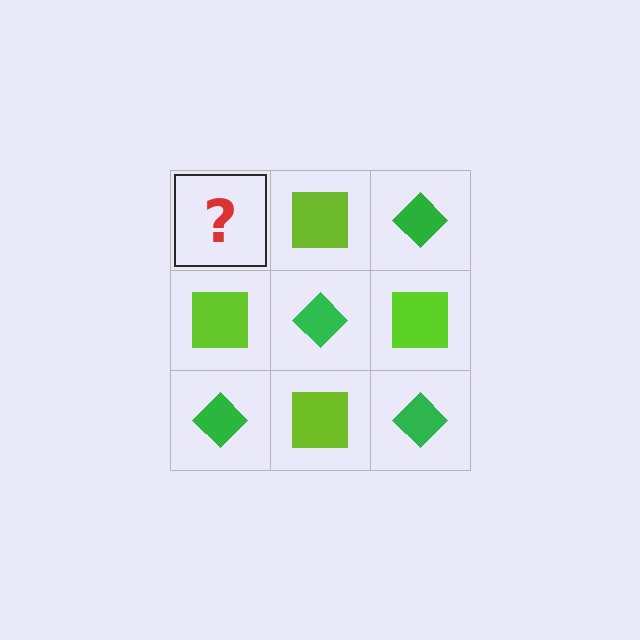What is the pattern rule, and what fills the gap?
The rule is that it alternates green diamond and lime square in a checkerboard pattern. The gap should be filled with a green diamond.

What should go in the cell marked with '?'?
The missing cell should contain a green diamond.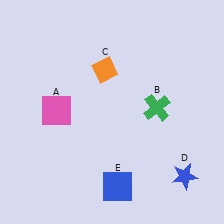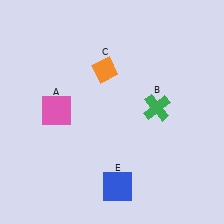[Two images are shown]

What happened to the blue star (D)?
The blue star (D) was removed in Image 2. It was in the bottom-right area of Image 1.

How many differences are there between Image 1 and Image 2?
There is 1 difference between the two images.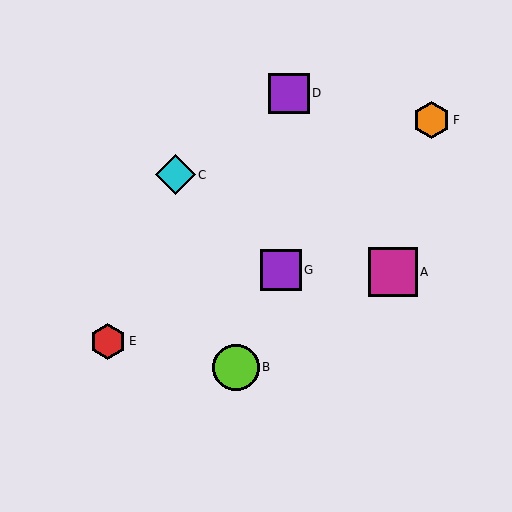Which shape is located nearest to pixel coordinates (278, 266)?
The purple square (labeled G) at (281, 270) is nearest to that location.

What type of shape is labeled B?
Shape B is a lime circle.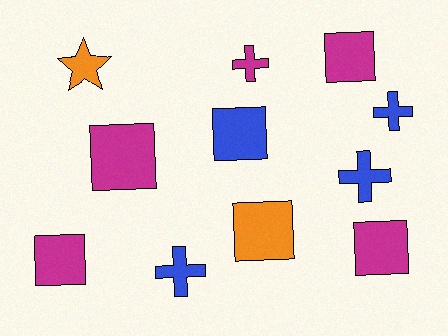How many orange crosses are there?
There are no orange crosses.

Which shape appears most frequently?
Square, with 6 objects.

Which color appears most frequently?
Magenta, with 5 objects.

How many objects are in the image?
There are 11 objects.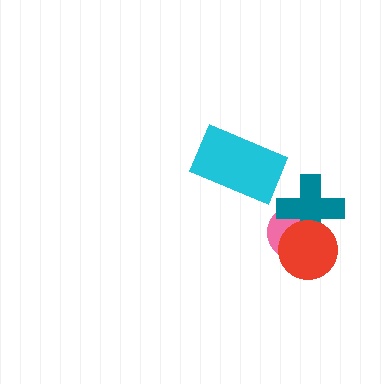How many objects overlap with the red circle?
2 objects overlap with the red circle.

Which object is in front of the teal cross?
The red circle is in front of the teal cross.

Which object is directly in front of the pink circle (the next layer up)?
The teal cross is directly in front of the pink circle.